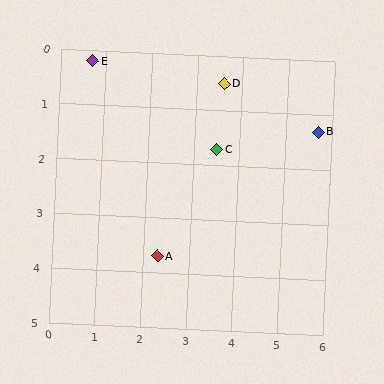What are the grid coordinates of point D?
Point D is at approximately (3.6, 0.5).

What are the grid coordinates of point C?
Point C is at approximately (3.5, 1.7).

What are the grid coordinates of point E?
Point E is at approximately (0.7, 0.2).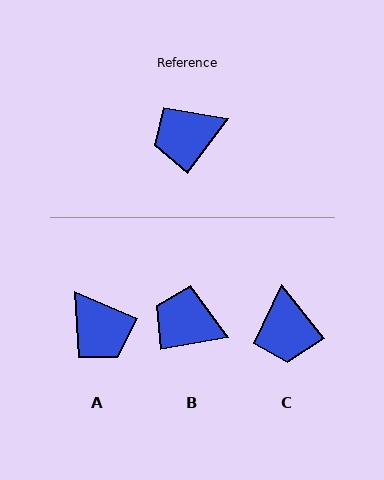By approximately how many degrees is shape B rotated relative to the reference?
Approximately 44 degrees clockwise.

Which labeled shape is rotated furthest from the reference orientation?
A, about 103 degrees away.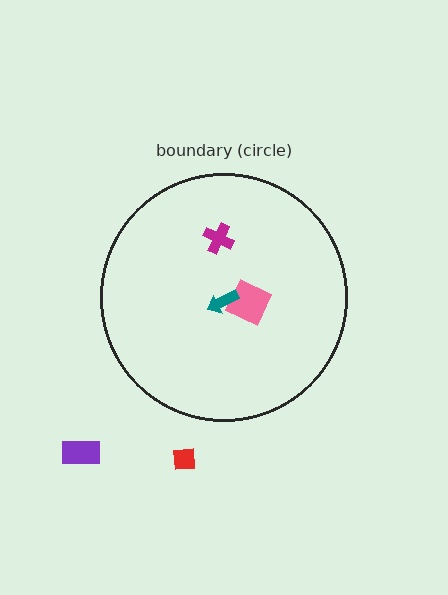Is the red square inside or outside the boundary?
Outside.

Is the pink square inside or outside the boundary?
Inside.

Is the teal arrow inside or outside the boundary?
Inside.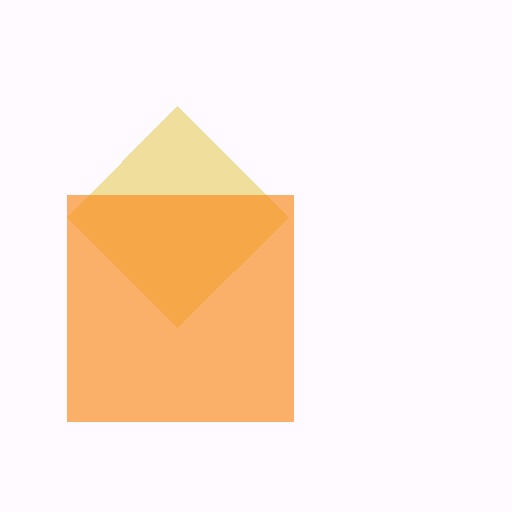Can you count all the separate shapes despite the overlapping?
Yes, there are 2 separate shapes.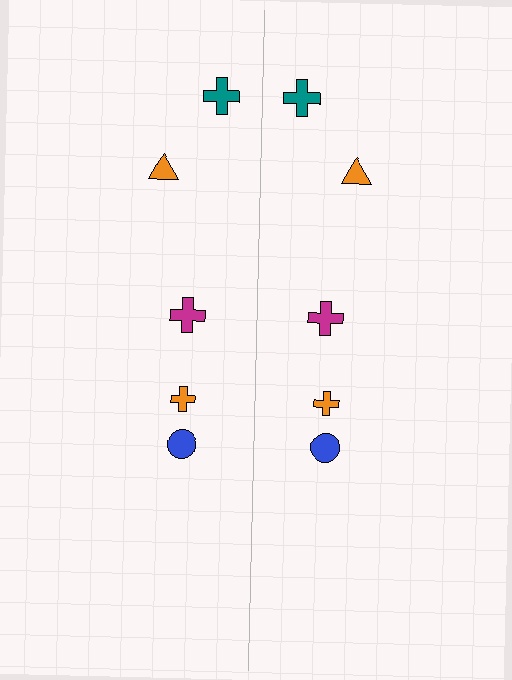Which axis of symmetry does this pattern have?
The pattern has a vertical axis of symmetry running through the center of the image.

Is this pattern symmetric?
Yes, this pattern has bilateral (reflection) symmetry.